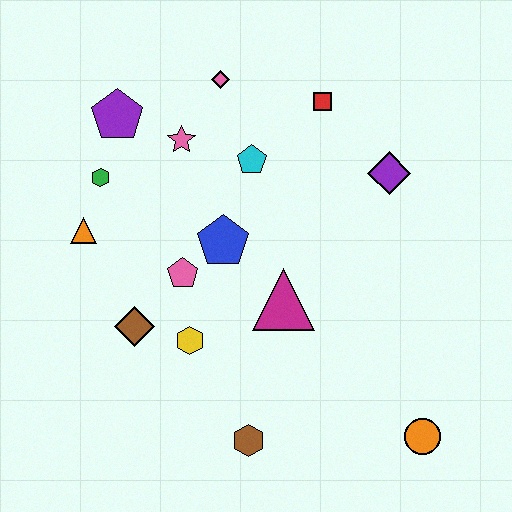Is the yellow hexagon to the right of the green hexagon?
Yes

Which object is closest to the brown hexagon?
The yellow hexagon is closest to the brown hexagon.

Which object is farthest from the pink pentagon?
The orange circle is farthest from the pink pentagon.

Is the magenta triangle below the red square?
Yes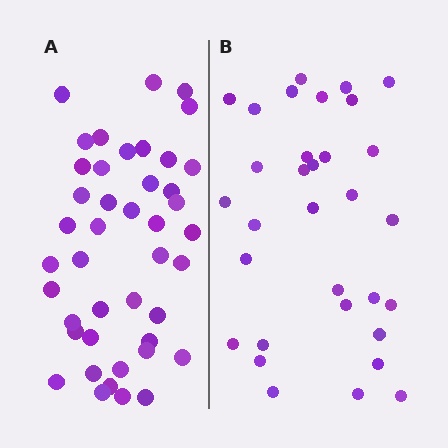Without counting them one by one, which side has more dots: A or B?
Region A (the left region) has more dots.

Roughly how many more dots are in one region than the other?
Region A has roughly 12 or so more dots than region B.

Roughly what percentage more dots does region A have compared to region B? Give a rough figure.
About 35% more.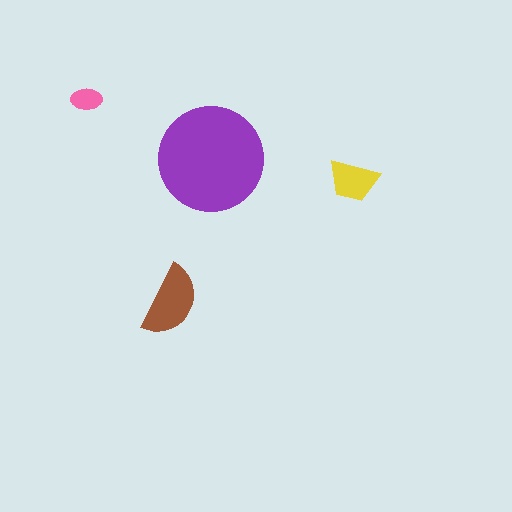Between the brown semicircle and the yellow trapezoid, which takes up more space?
The brown semicircle.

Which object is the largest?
The purple circle.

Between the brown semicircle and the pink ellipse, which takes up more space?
The brown semicircle.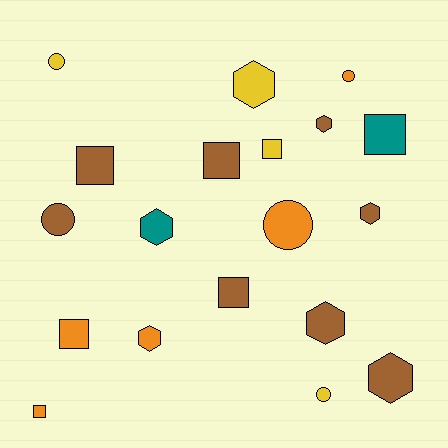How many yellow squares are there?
There is 1 yellow square.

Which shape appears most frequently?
Hexagon, with 7 objects.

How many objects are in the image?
There are 19 objects.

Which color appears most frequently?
Brown, with 8 objects.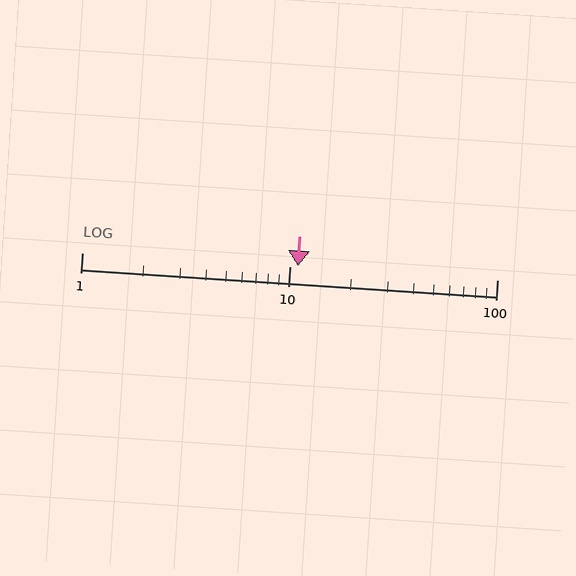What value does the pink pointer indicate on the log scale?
The pointer indicates approximately 11.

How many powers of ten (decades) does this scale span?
The scale spans 2 decades, from 1 to 100.